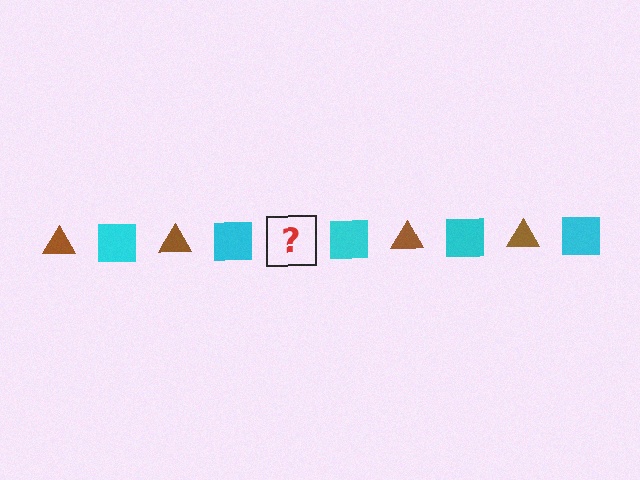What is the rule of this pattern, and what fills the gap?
The rule is that the pattern alternates between brown triangle and cyan square. The gap should be filled with a brown triangle.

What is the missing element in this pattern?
The missing element is a brown triangle.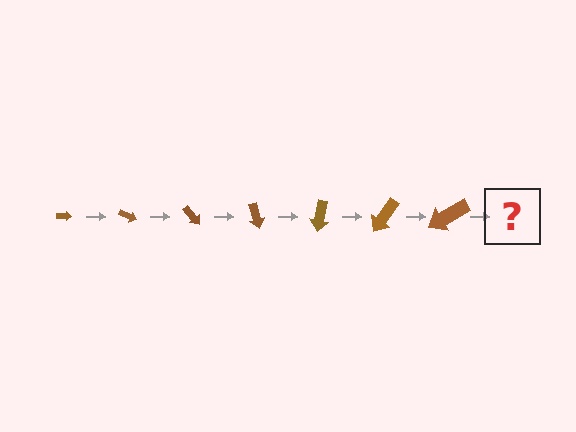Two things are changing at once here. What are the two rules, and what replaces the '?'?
The two rules are that the arrow grows larger each step and it rotates 25 degrees each step. The '?' should be an arrow, larger than the previous one and rotated 175 degrees from the start.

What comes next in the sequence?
The next element should be an arrow, larger than the previous one and rotated 175 degrees from the start.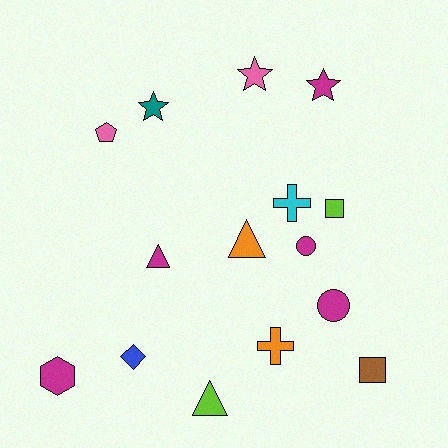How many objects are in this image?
There are 15 objects.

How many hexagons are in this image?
There is 1 hexagon.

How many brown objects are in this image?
There is 1 brown object.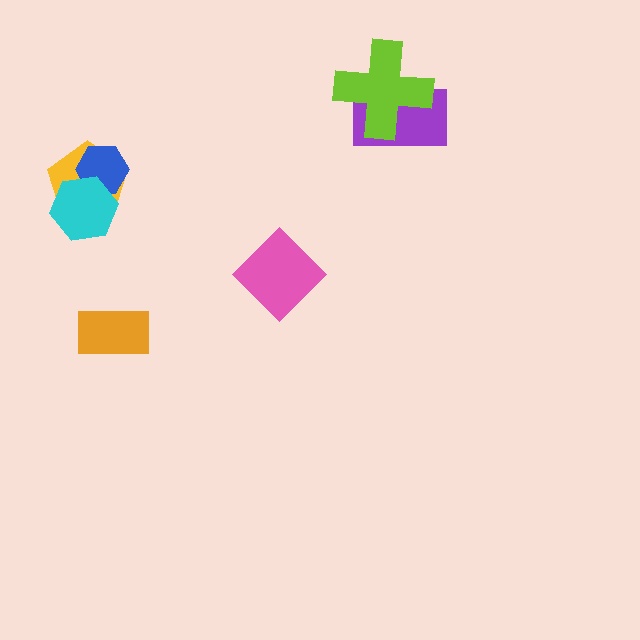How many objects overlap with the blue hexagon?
2 objects overlap with the blue hexagon.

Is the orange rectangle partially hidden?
No, no other shape covers it.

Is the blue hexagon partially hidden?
Yes, it is partially covered by another shape.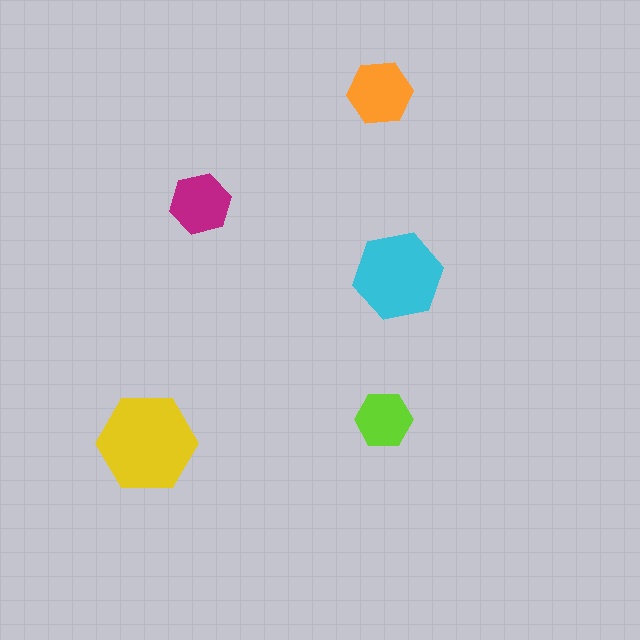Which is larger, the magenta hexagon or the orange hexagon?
The orange one.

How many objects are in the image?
There are 5 objects in the image.